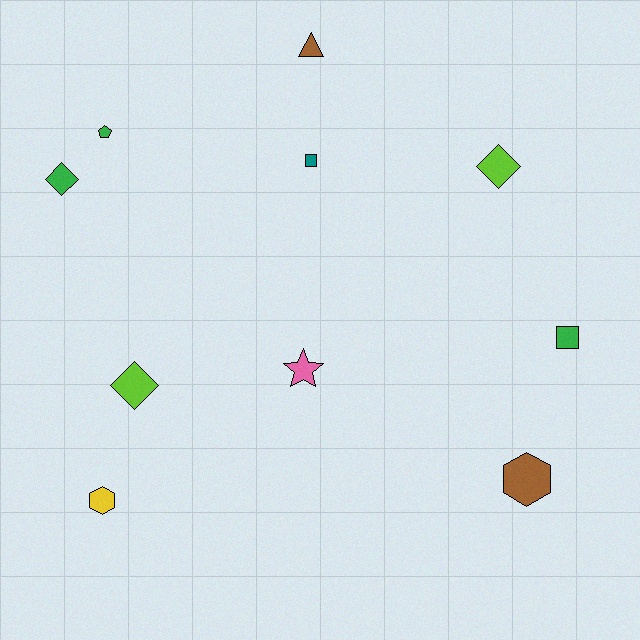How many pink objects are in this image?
There is 1 pink object.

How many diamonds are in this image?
There are 3 diamonds.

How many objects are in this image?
There are 10 objects.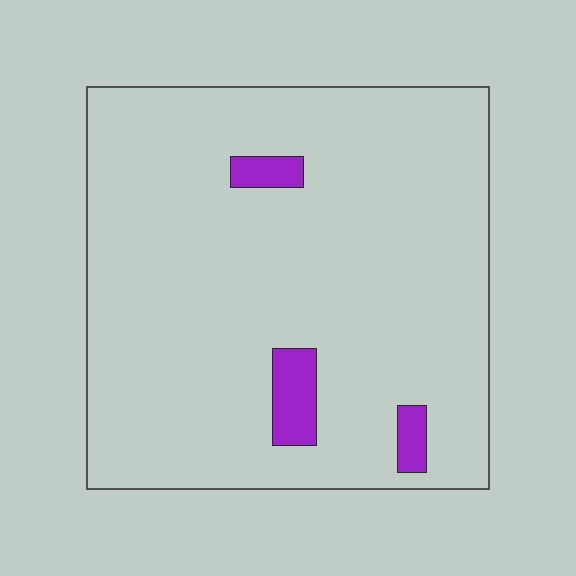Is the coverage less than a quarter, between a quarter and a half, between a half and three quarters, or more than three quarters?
Less than a quarter.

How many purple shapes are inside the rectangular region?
3.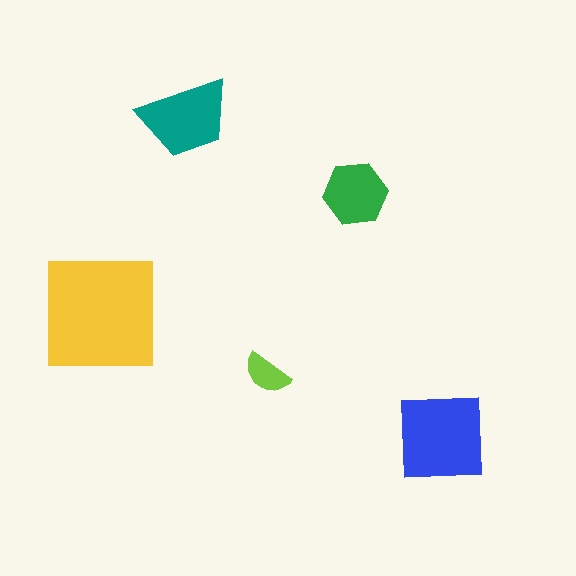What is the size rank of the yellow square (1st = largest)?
1st.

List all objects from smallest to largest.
The lime semicircle, the green hexagon, the teal trapezoid, the blue square, the yellow square.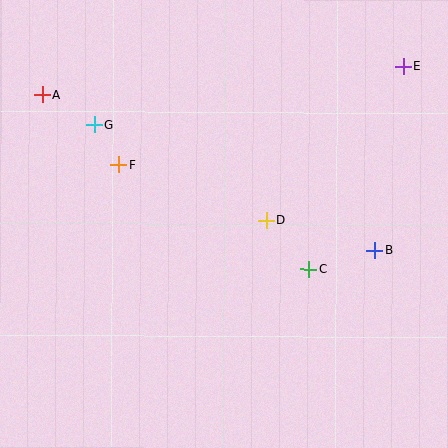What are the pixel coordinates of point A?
Point A is at (42, 95).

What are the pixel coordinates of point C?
Point C is at (309, 269).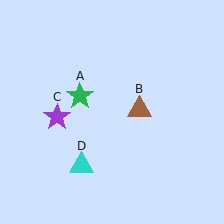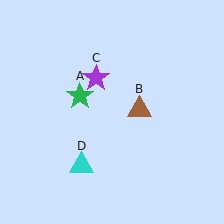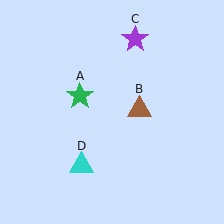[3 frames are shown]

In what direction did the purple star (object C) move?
The purple star (object C) moved up and to the right.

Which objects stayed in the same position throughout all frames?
Green star (object A) and brown triangle (object B) and cyan triangle (object D) remained stationary.